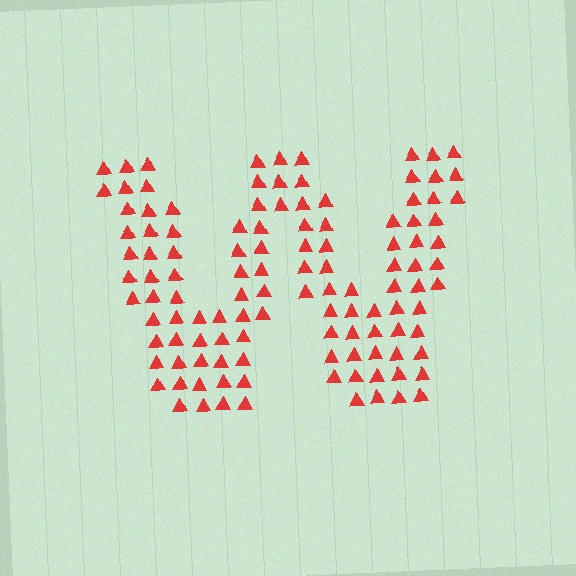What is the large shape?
The large shape is the letter W.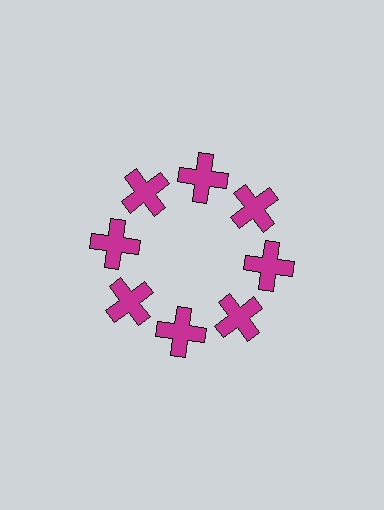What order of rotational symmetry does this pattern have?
This pattern has 8-fold rotational symmetry.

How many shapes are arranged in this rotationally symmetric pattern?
There are 8 shapes, arranged in 8 groups of 1.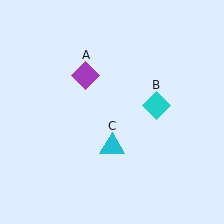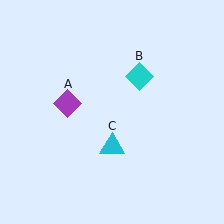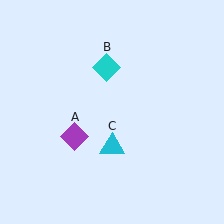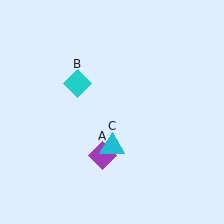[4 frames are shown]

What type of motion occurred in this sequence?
The purple diamond (object A), cyan diamond (object B) rotated counterclockwise around the center of the scene.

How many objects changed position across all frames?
2 objects changed position: purple diamond (object A), cyan diamond (object B).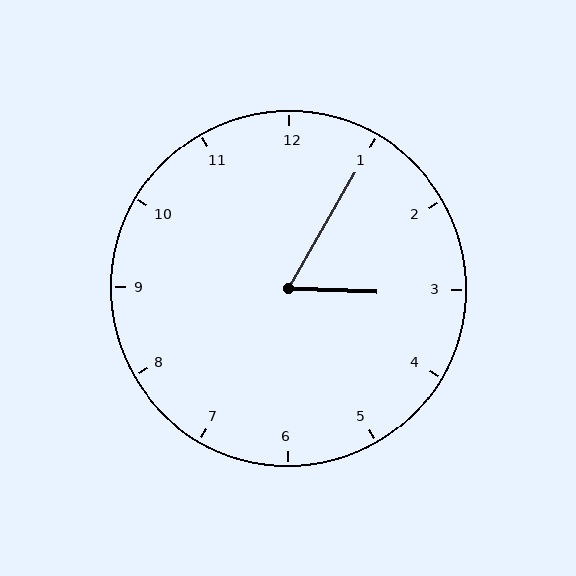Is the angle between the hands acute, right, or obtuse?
It is acute.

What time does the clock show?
3:05.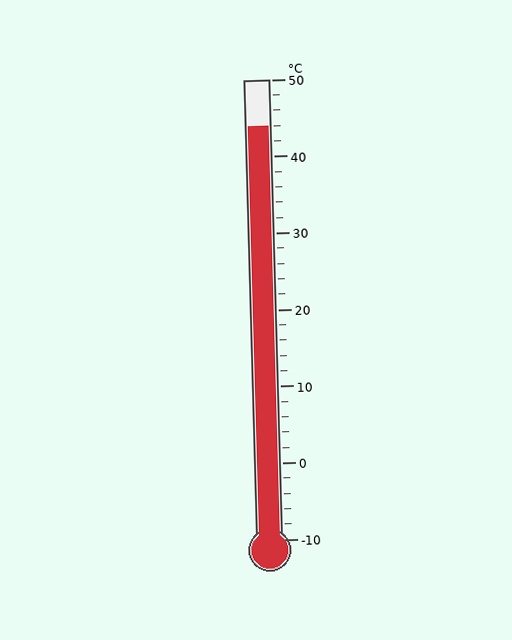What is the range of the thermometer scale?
The thermometer scale ranges from -10°C to 50°C.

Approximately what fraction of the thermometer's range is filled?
The thermometer is filled to approximately 90% of its range.